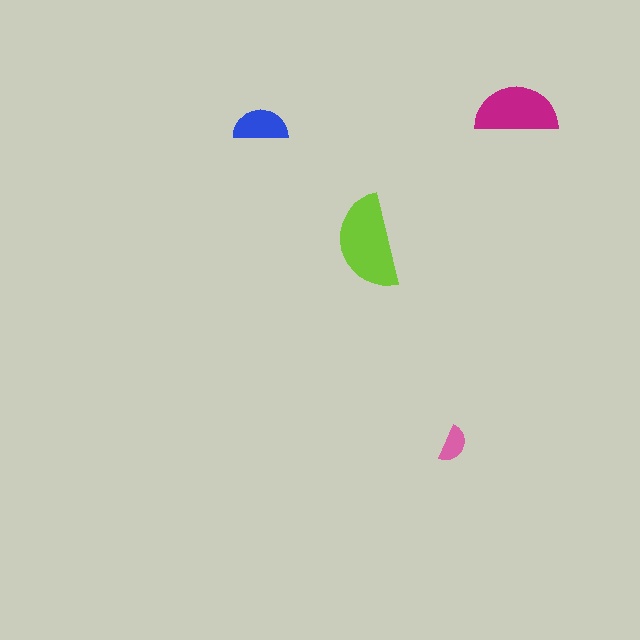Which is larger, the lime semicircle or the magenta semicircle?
The lime one.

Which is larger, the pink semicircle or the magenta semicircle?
The magenta one.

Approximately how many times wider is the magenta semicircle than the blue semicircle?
About 1.5 times wider.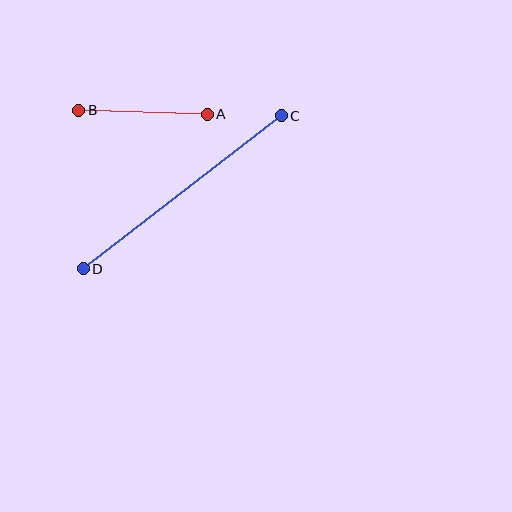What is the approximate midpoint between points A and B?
The midpoint is at approximately (143, 112) pixels.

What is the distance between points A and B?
The distance is approximately 129 pixels.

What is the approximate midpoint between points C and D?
The midpoint is at approximately (182, 192) pixels.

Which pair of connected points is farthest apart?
Points C and D are farthest apart.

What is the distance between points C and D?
The distance is approximately 250 pixels.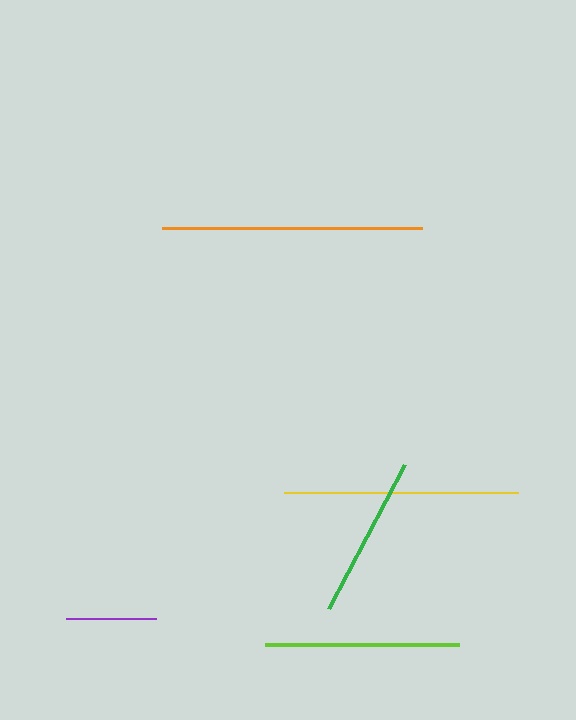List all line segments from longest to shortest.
From longest to shortest: orange, yellow, lime, green, purple.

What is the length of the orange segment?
The orange segment is approximately 260 pixels long.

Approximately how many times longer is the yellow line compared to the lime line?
The yellow line is approximately 1.2 times the length of the lime line.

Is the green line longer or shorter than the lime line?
The lime line is longer than the green line.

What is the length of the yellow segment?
The yellow segment is approximately 234 pixels long.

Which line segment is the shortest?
The purple line is the shortest at approximately 90 pixels.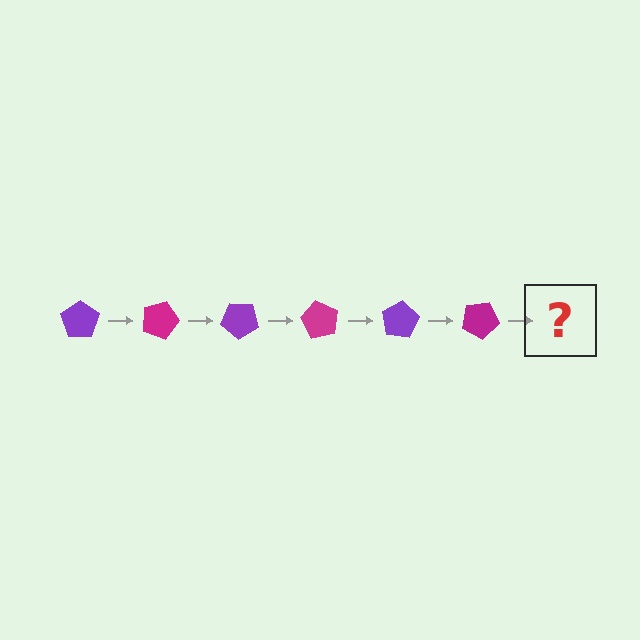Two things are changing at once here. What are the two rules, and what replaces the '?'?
The two rules are that it rotates 20 degrees each step and the color cycles through purple and magenta. The '?' should be a purple pentagon, rotated 120 degrees from the start.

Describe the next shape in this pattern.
It should be a purple pentagon, rotated 120 degrees from the start.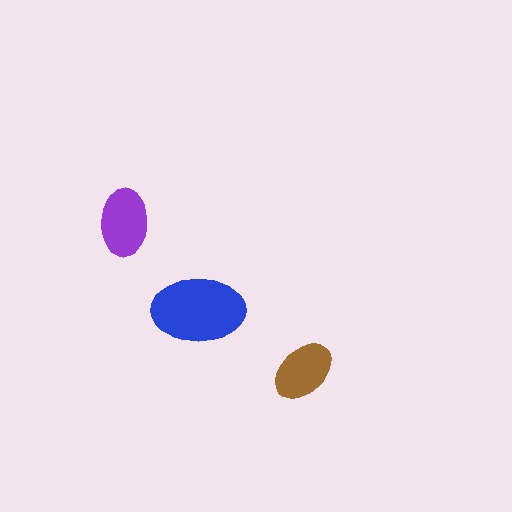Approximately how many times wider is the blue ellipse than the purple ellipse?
About 1.5 times wider.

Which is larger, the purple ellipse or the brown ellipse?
The purple one.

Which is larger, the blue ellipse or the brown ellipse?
The blue one.